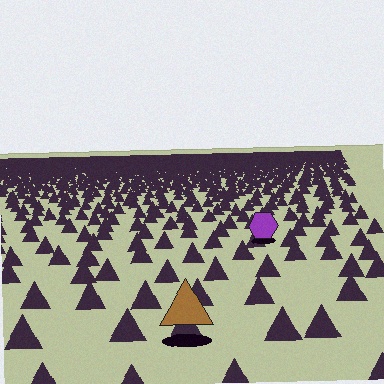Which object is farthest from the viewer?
The purple hexagon is farthest from the viewer. It appears smaller and the ground texture around it is denser.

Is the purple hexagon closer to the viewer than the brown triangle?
No. The brown triangle is closer — you can tell from the texture gradient: the ground texture is coarser near it.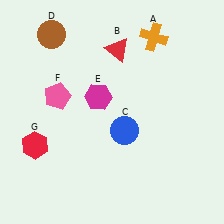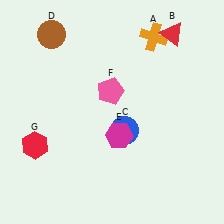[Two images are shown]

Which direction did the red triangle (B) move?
The red triangle (B) moved right.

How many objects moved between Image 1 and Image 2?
3 objects moved between the two images.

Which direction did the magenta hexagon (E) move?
The magenta hexagon (E) moved down.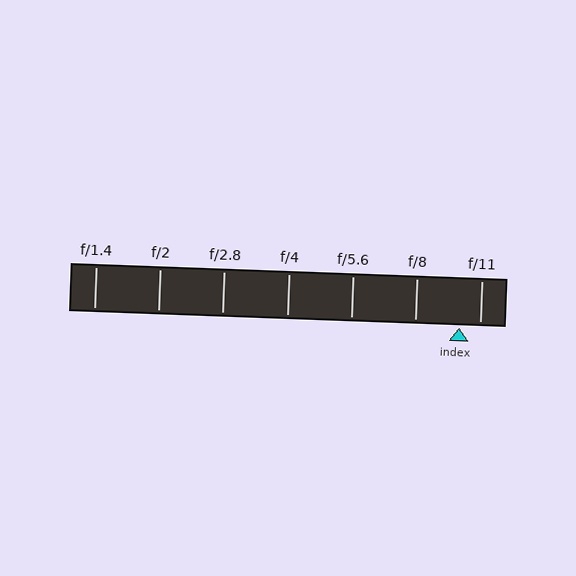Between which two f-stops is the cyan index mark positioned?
The index mark is between f/8 and f/11.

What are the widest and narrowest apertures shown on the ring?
The widest aperture shown is f/1.4 and the narrowest is f/11.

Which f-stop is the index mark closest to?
The index mark is closest to f/11.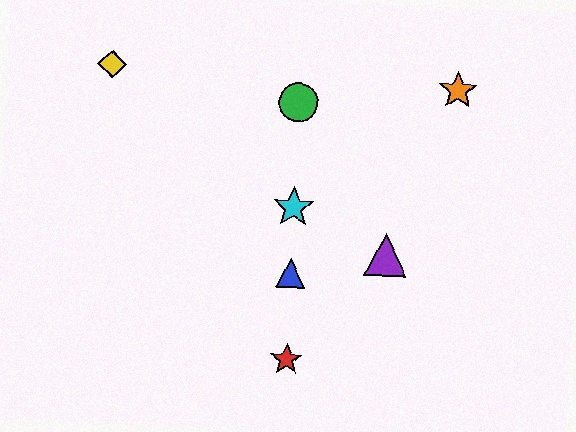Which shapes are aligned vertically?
The red star, the blue triangle, the green circle, the cyan star are aligned vertically.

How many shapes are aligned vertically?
4 shapes (the red star, the blue triangle, the green circle, the cyan star) are aligned vertically.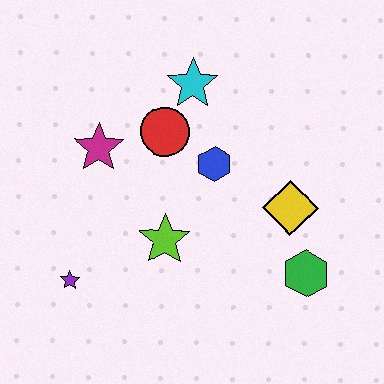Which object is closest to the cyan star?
The red circle is closest to the cyan star.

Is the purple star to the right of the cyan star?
No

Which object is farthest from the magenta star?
The green hexagon is farthest from the magenta star.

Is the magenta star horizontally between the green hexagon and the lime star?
No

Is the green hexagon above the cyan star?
No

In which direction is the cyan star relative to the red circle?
The cyan star is above the red circle.